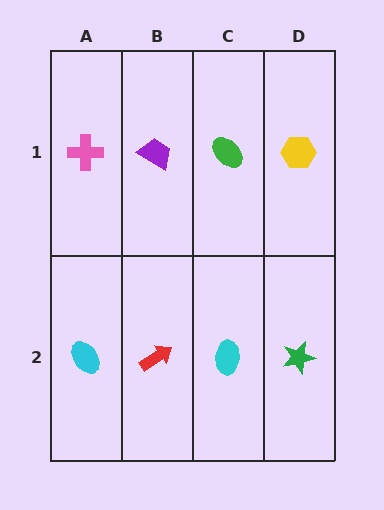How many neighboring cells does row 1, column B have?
3.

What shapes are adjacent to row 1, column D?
A green star (row 2, column D), a green ellipse (row 1, column C).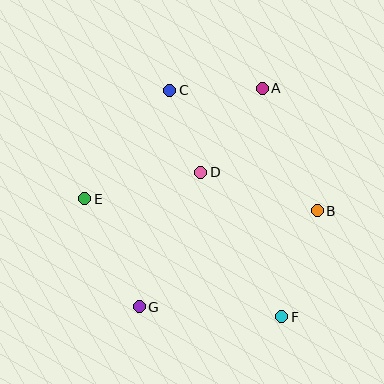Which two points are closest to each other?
Points C and D are closest to each other.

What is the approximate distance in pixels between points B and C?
The distance between B and C is approximately 191 pixels.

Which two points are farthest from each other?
Points C and F are farthest from each other.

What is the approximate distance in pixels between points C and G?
The distance between C and G is approximately 219 pixels.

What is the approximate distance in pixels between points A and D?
The distance between A and D is approximately 105 pixels.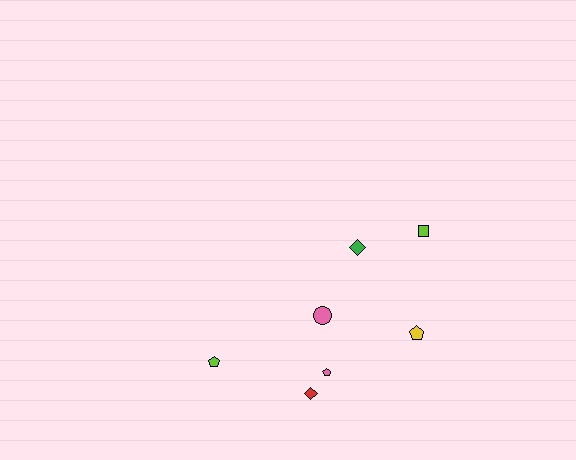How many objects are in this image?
There are 7 objects.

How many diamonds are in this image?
There are 2 diamonds.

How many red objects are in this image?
There is 1 red object.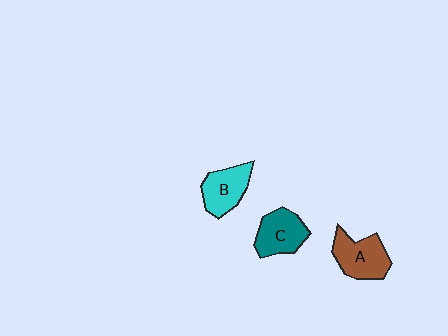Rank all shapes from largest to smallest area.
From largest to smallest: A (brown), C (teal), B (cyan).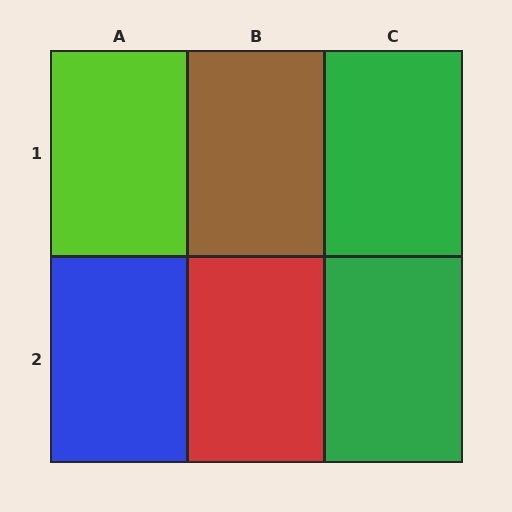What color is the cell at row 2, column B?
Red.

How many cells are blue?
1 cell is blue.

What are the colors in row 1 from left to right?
Lime, brown, green.